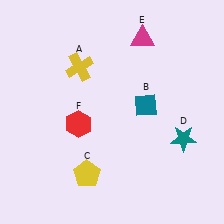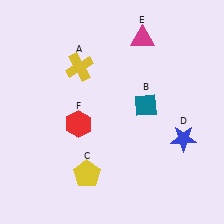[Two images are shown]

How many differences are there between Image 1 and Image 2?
There is 1 difference between the two images.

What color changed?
The star (D) changed from teal in Image 1 to blue in Image 2.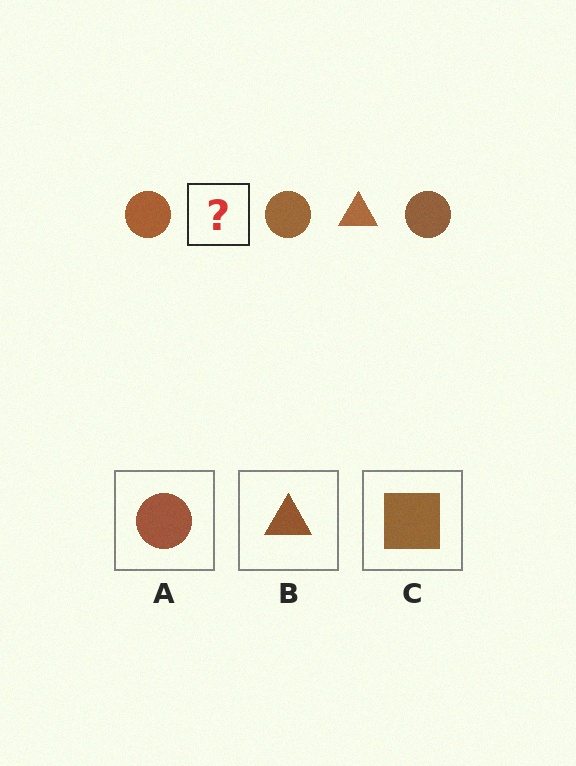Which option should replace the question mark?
Option B.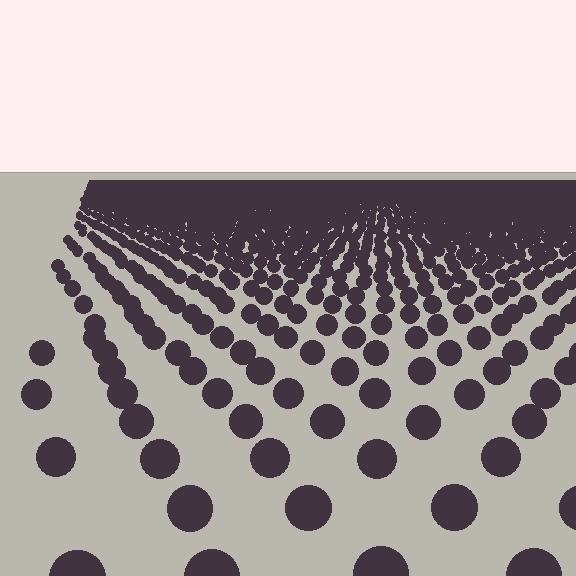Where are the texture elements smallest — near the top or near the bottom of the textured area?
Near the top.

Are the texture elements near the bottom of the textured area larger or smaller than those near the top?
Larger. Near the bottom, elements are closer to the viewer and appear at a bigger on-screen size.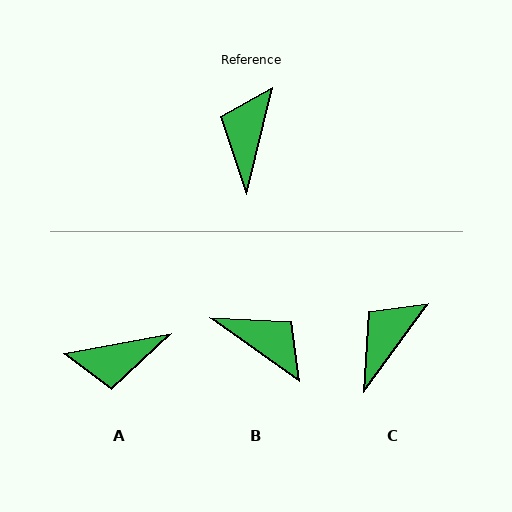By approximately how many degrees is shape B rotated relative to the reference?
Approximately 111 degrees clockwise.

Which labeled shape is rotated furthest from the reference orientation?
A, about 114 degrees away.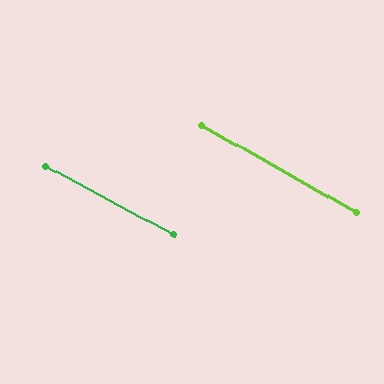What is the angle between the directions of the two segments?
Approximately 1 degree.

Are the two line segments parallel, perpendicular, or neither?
Parallel — their directions differ by only 1.4°.